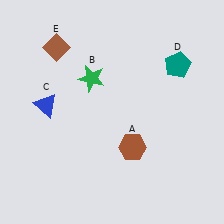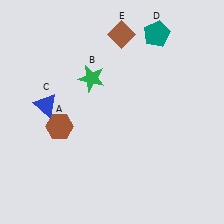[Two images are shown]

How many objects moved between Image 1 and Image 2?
3 objects moved between the two images.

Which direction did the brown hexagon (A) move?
The brown hexagon (A) moved left.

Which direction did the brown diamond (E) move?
The brown diamond (E) moved right.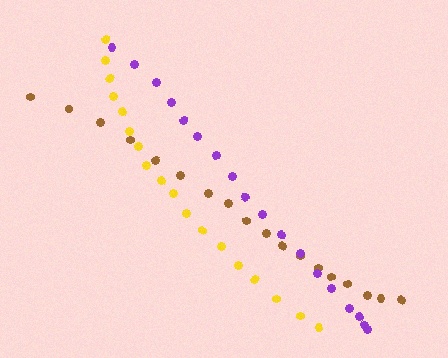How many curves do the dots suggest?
There are 3 distinct paths.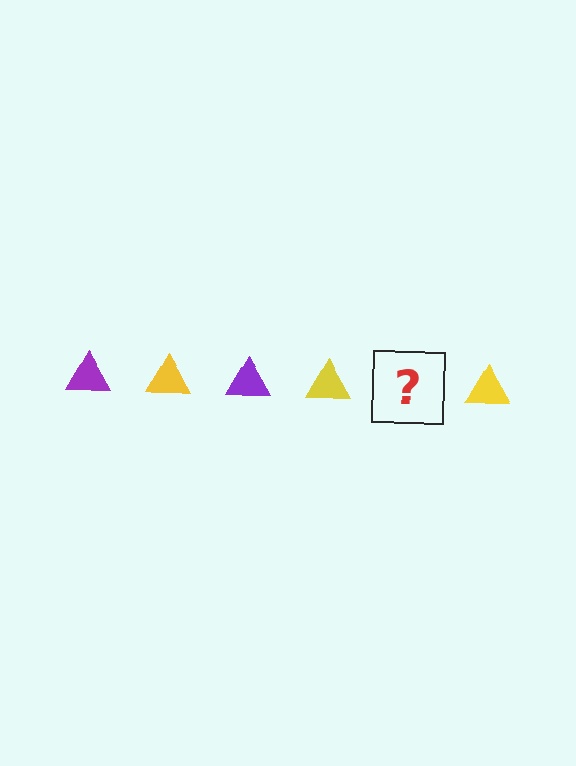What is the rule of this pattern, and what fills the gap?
The rule is that the pattern cycles through purple, yellow triangles. The gap should be filled with a purple triangle.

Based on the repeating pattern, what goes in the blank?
The blank should be a purple triangle.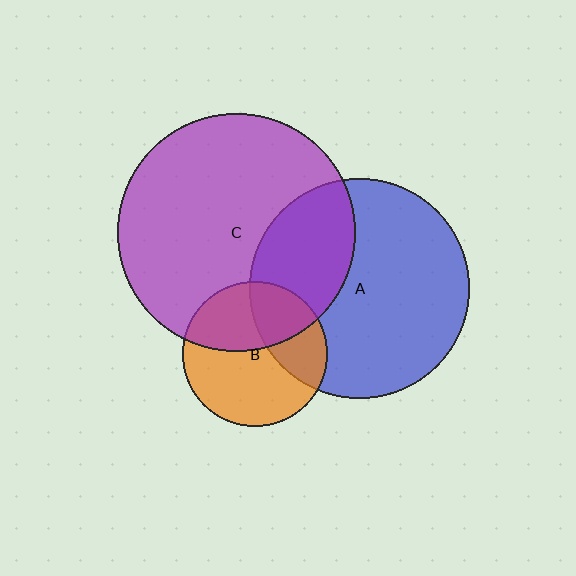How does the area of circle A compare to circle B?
Approximately 2.3 times.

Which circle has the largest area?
Circle C (purple).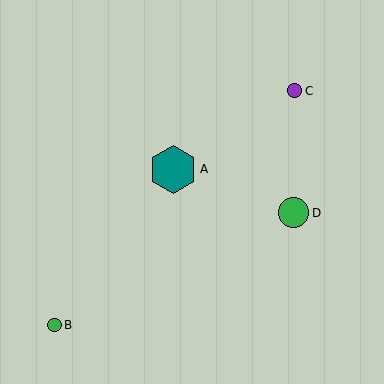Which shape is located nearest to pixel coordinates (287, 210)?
The green circle (labeled D) at (294, 213) is nearest to that location.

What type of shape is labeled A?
Shape A is a teal hexagon.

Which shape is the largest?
The teal hexagon (labeled A) is the largest.